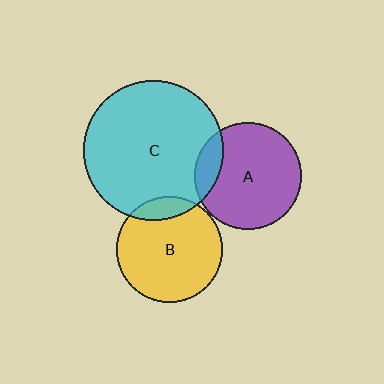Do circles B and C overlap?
Yes.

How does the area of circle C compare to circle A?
Approximately 1.7 times.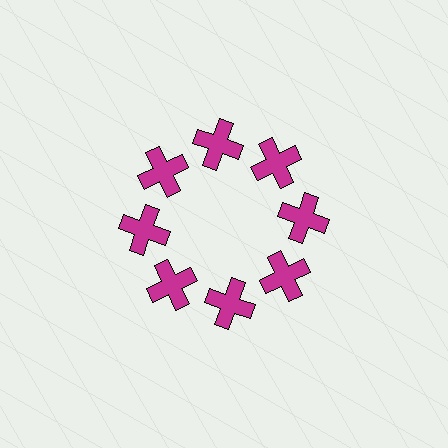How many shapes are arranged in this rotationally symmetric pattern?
There are 8 shapes, arranged in 8 groups of 1.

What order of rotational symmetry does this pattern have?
This pattern has 8-fold rotational symmetry.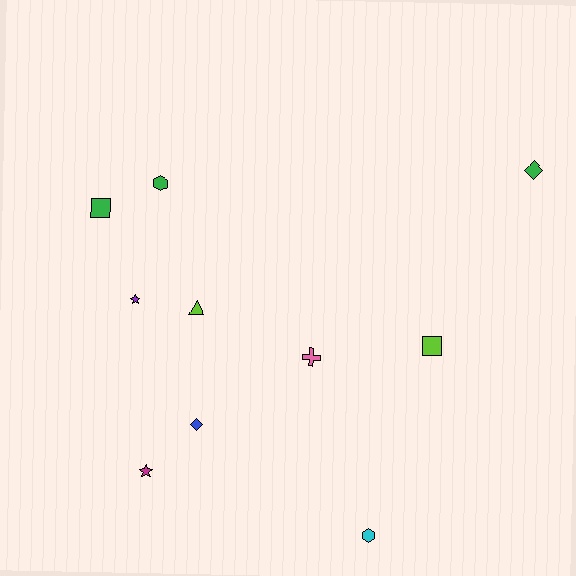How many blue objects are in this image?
There is 1 blue object.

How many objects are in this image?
There are 10 objects.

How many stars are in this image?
There are 2 stars.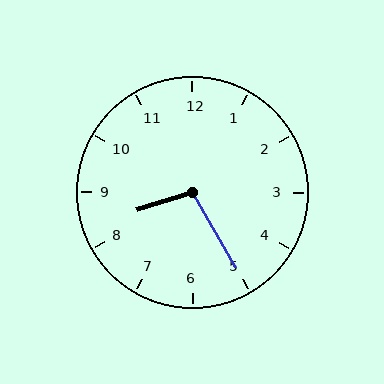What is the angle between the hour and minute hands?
Approximately 102 degrees.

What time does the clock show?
8:25.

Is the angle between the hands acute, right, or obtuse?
It is obtuse.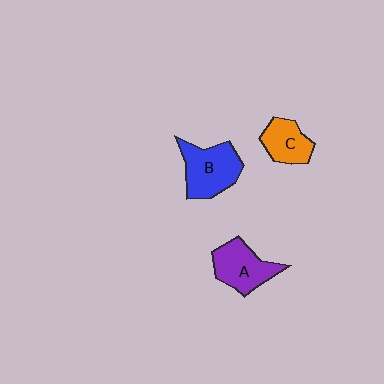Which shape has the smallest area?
Shape C (orange).